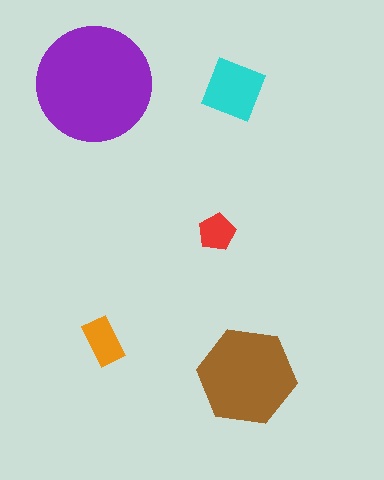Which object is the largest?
The purple circle.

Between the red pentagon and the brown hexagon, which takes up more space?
The brown hexagon.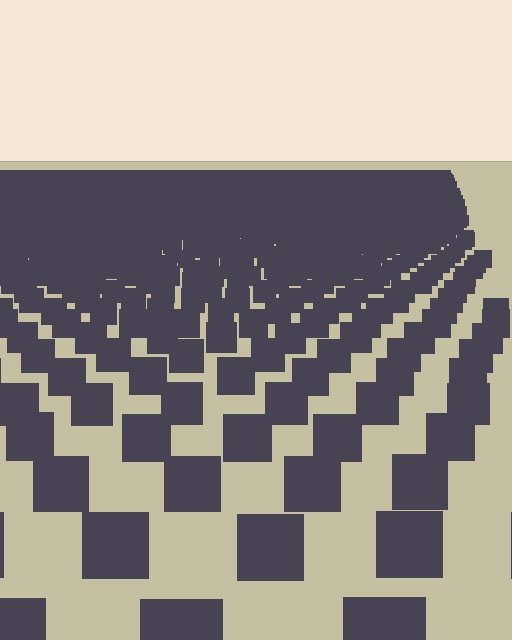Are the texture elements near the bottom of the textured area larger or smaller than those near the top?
Larger. Near the bottom, elements are closer to the viewer and appear at a bigger on-screen size.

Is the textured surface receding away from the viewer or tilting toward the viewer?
The surface is receding away from the viewer. Texture elements get smaller and denser toward the top.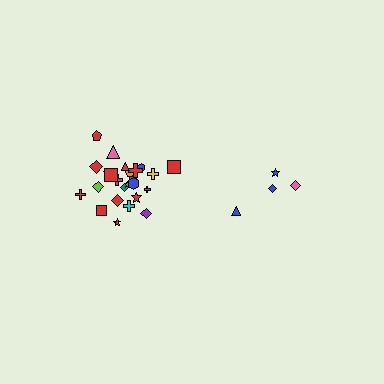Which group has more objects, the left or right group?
The left group.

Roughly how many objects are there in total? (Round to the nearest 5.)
Roughly 30 objects in total.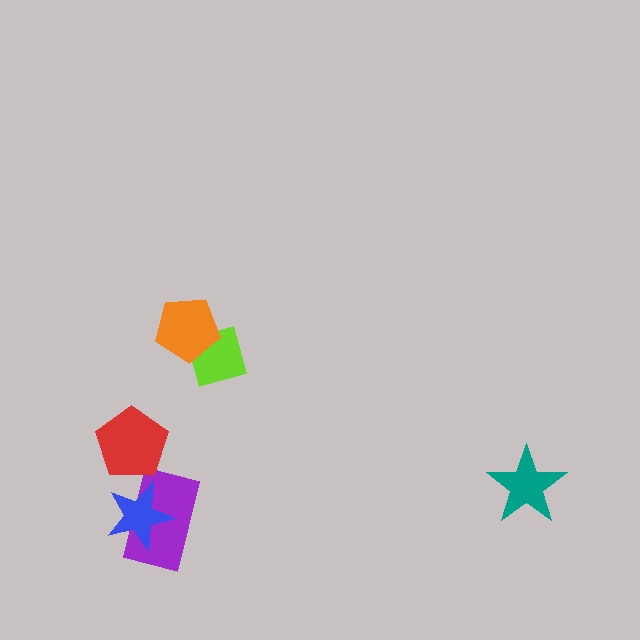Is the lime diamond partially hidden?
Yes, it is partially covered by another shape.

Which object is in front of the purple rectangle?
The blue star is in front of the purple rectangle.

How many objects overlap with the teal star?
0 objects overlap with the teal star.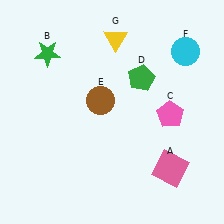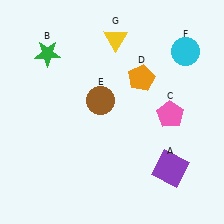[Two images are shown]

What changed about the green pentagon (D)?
In Image 1, D is green. In Image 2, it changed to orange.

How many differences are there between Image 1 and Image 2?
There are 2 differences between the two images.